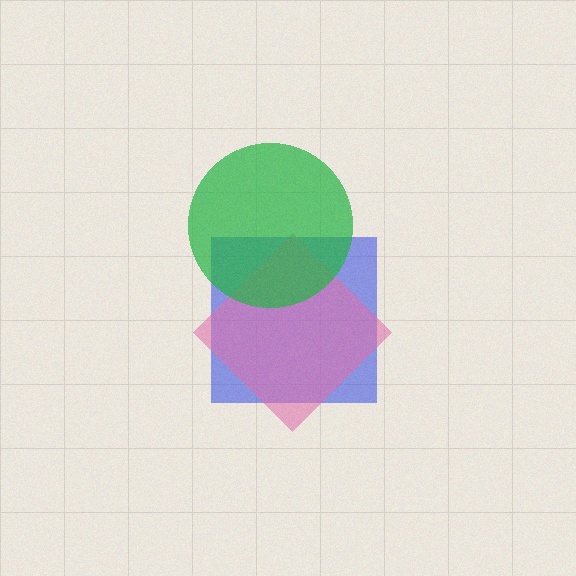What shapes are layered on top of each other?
The layered shapes are: a blue square, a pink diamond, a green circle.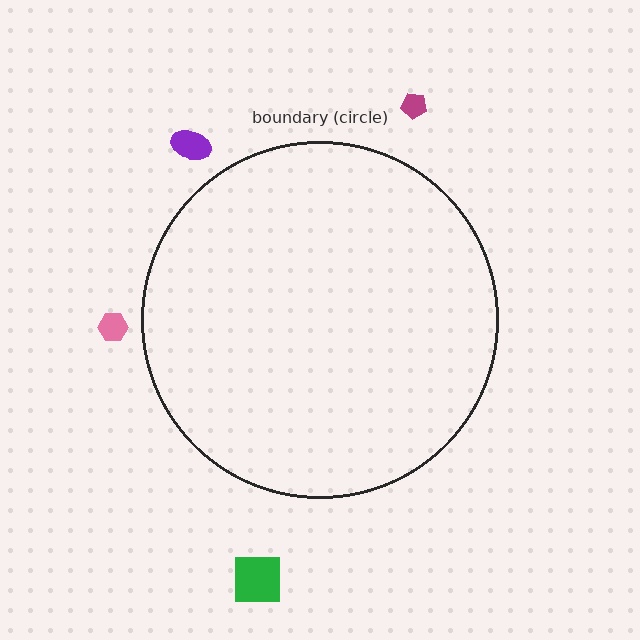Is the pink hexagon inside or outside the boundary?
Outside.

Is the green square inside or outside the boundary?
Outside.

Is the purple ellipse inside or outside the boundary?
Outside.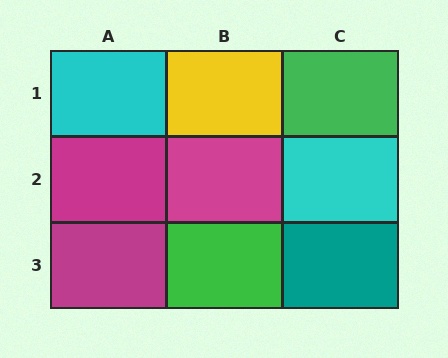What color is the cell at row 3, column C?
Teal.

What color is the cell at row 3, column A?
Magenta.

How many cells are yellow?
1 cell is yellow.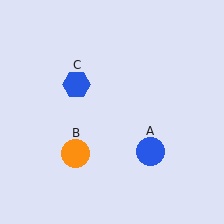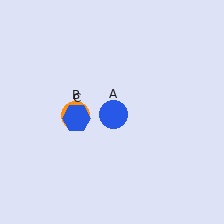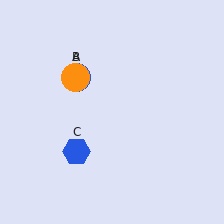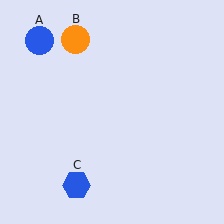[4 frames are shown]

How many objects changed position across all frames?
3 objects changed position: blue circle (object A), orange circle (object B), blue hexagon (object C).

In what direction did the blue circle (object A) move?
The blue circle (object A) moved up and to the left.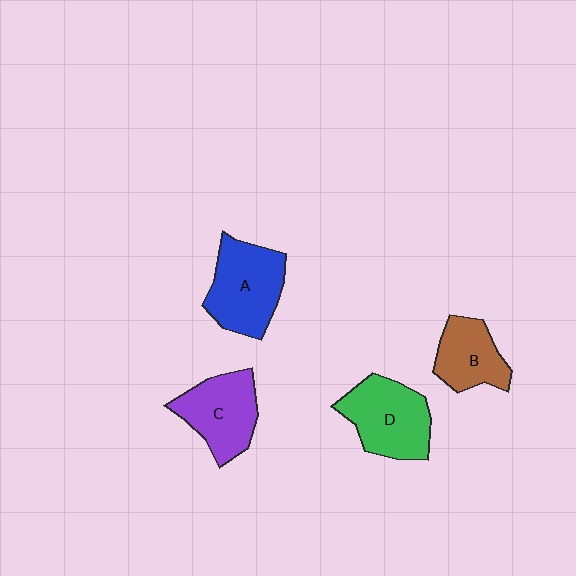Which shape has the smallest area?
Shape B (brown).